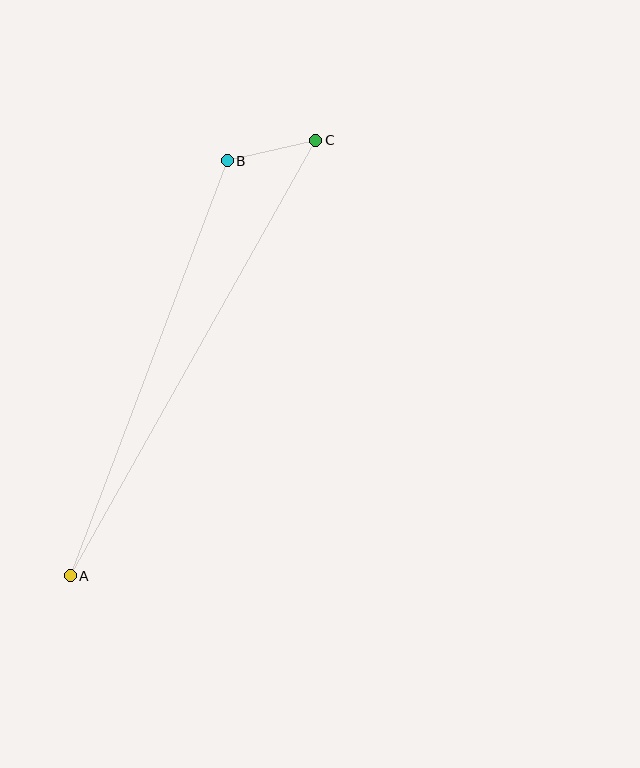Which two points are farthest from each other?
Points A and C are farthest from each other.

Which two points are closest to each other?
Points B and C are closest to each other.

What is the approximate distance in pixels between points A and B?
The distance between A and B is approximately 444 pixels.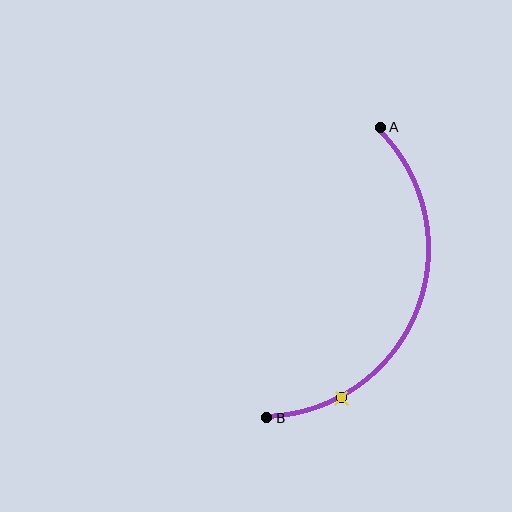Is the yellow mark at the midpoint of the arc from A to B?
No. The yellow mark lies on the arc but is closer to endpoint B. The arc midpoint would be at the point on the curve equidistant along the arc from both A and B.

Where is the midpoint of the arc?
The arc midpoint is the point on the curve farthest from the straight line joining A and B. It sits to the right of that line.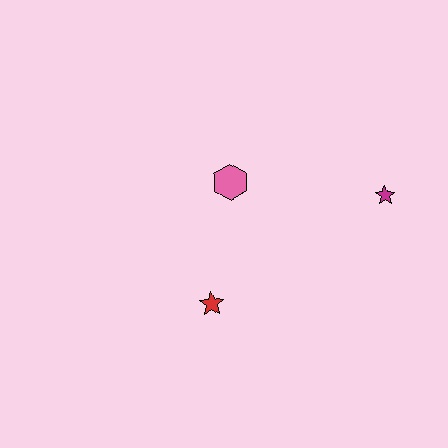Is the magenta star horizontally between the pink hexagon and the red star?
No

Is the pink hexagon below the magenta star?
No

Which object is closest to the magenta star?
The pink hexagon is closest to the magenta star.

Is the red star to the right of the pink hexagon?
No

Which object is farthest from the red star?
The magenta star is farthest from the red star.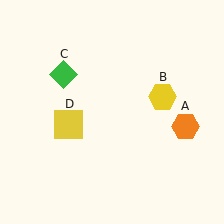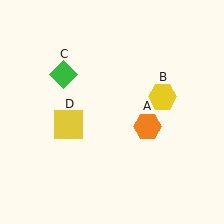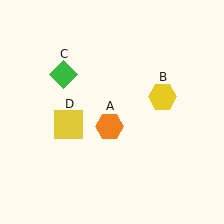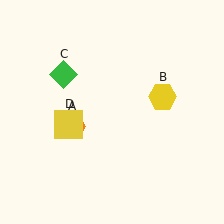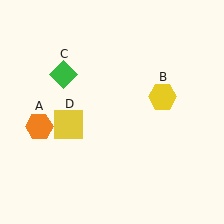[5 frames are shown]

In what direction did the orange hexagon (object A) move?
The orange hexagon (object A) moved left.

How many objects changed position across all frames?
1 object changed position: orange hexagon (object A).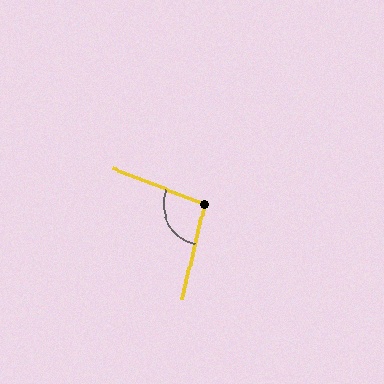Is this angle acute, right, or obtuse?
It is obtuse.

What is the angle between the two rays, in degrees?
Approximately 98 degrees.